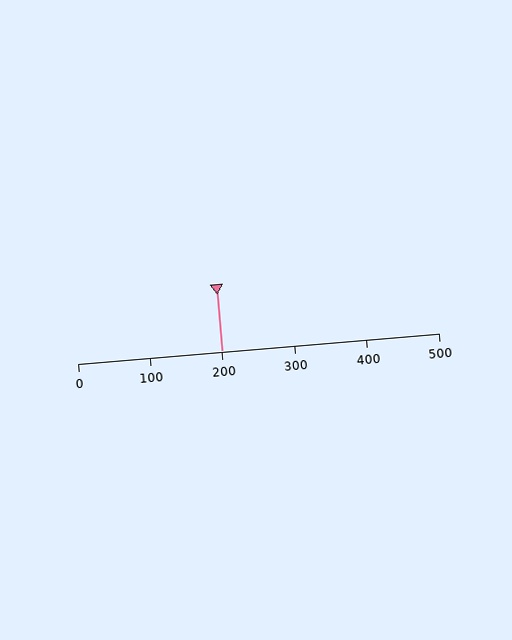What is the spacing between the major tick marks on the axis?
The major ticks are spaced 100 apart.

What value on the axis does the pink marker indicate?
The marker indicates approximately 200.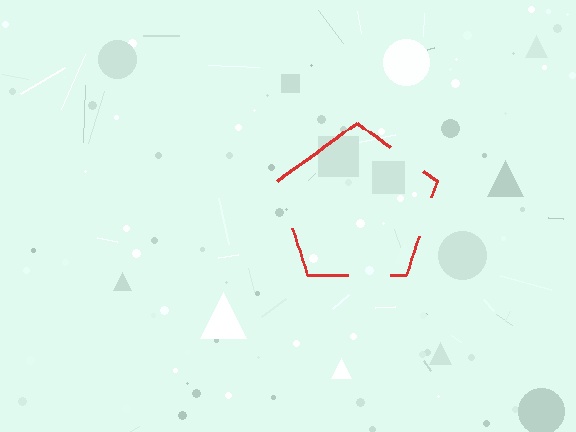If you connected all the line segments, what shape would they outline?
They would outline a pentagon.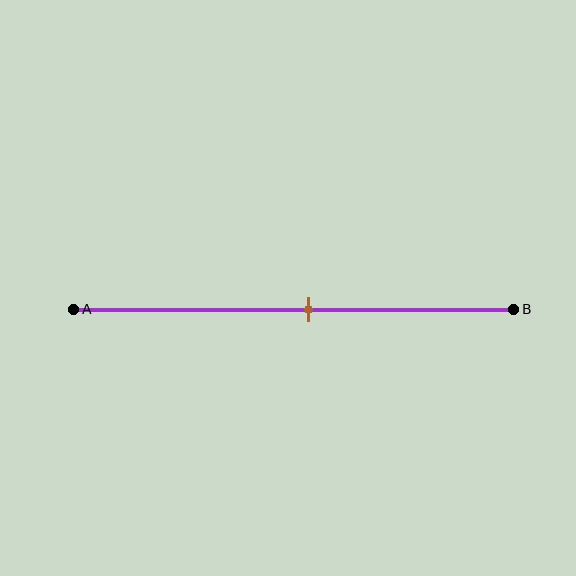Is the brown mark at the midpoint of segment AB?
No, the mark is at about 55% from A, not at the 50% midpoint.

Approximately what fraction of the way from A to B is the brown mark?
The brown mark is approximately 55% of the way from A to B.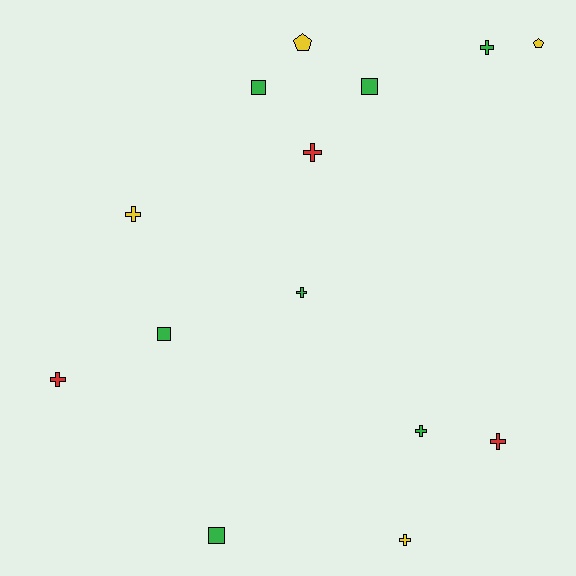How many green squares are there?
There are 4 green squares.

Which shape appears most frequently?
Cross, with 8 objects.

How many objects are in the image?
There are 14 objects.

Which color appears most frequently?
Green, with 7 objects.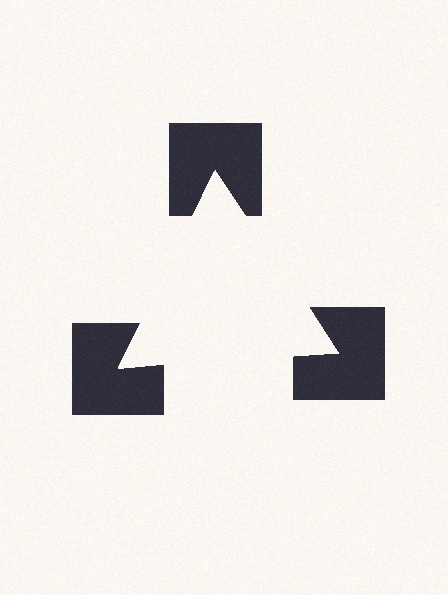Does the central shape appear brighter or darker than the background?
It typically appears slightly brighter than the background, even though no actual brightness change is drawn.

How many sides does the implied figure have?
3 sides.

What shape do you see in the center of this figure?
An illusory triangle — its edges are inferred from the aligned wedge cuts in the notched squares, not physically drawn.